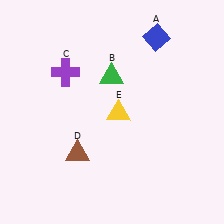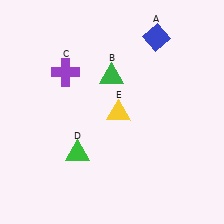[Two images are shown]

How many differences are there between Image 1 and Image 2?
There is 1 difference between the two images.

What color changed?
The triangle (D) changed from brown in Image 1 to green in Image 2.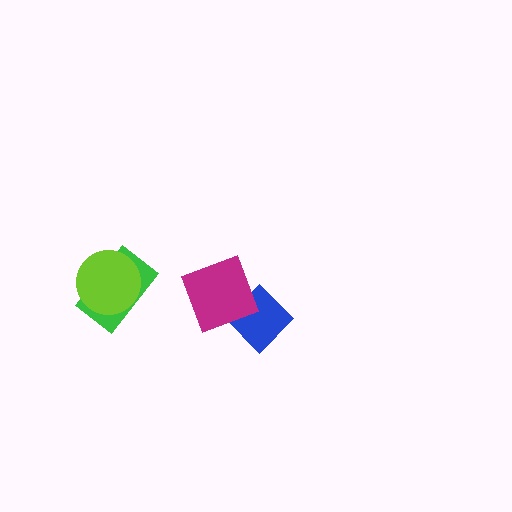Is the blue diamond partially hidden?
Yes, it is partially covered by another shape.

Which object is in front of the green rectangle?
The lime circle is in front of the green rectangle.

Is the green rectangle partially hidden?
Yes, it is partially covered by another shape.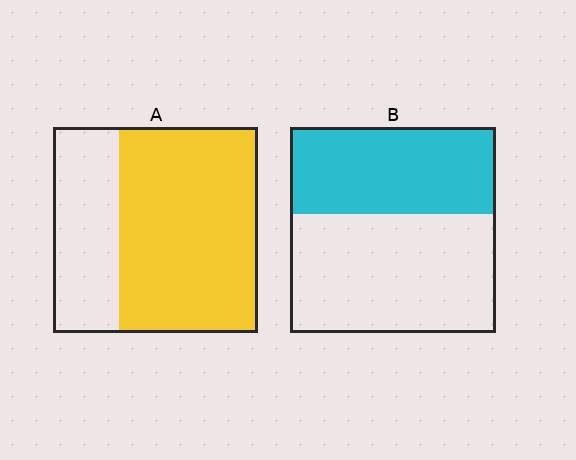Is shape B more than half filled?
No.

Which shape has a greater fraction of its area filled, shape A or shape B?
Shape A.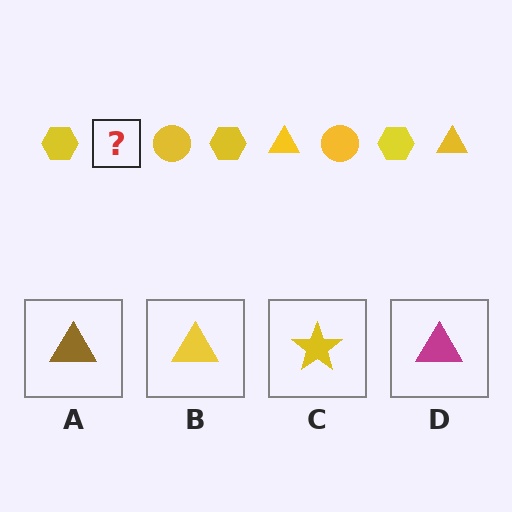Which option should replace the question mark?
Option B.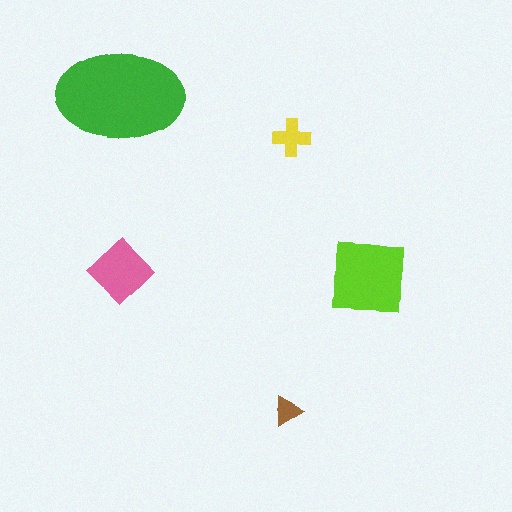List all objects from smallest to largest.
The brown triangle, the yellow cross, the pink diamond, the lime square, the green ellipse.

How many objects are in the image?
There are 5 objects in the image.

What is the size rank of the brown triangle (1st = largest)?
5th.